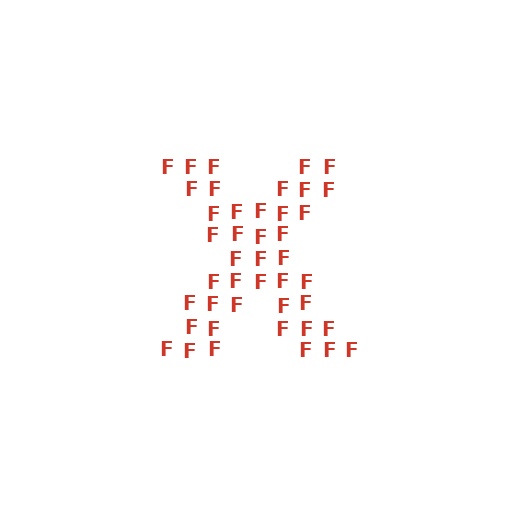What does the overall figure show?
The overall figure shows the letter X.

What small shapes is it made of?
It is made of small letter F's.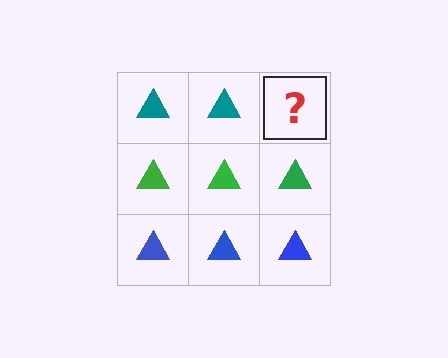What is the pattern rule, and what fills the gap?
The rule is that each row has a consistent color. The gap should be filled with a teal triangle.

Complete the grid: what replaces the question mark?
The question mark should be replaced with a teal triangle.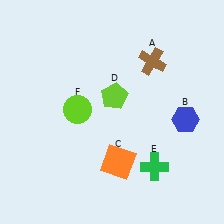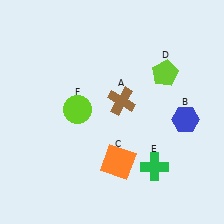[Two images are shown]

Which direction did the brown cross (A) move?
The brown cross (A) moved down.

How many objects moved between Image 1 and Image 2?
2 objects moved between the two images.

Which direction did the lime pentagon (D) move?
The lime pentagon (D) moved right.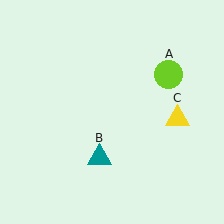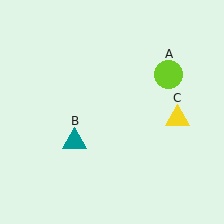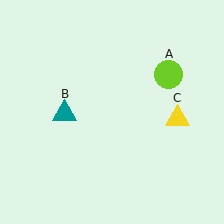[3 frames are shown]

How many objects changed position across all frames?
1 object changed position: teal triangle (object B).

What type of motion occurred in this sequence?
The teal triangle (object B) rotated clockwise around the center of the scene.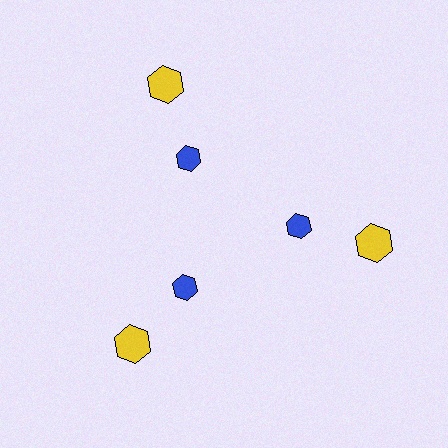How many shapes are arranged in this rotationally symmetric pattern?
There are 6 shapes, arranged in 3 groups of 2.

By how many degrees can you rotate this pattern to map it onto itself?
The pattern maps onto itself every 120 degrees of rotation.